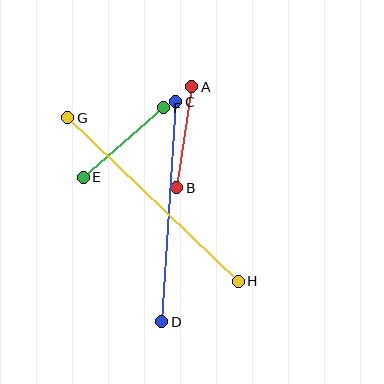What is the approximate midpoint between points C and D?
The midpoint is at approximately (169, 212) pixels.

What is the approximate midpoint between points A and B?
The midpoint is at approximately (184, 137) pixels.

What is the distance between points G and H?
The distance is approximately 236 pixels.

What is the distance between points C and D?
The distance is approximately 220 pixels.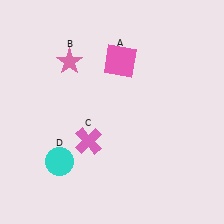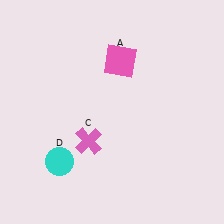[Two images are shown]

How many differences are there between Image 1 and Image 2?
There is 1 difference between the two images.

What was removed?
The pink star (B) was removed in Image 2.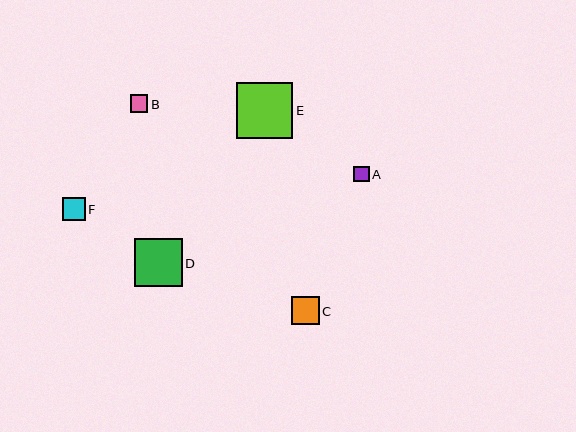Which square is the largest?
Square E is the largest with a size of approximately 56 pixels.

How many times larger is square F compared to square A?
Square F is approximately 1.5 times the size of square A.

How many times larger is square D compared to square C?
Square D is approximately 1.7 times the size of square C.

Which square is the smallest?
Square A is the smallest with a size of approximately 15 pixels.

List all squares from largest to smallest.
From largest to smallest: E, D, C, F, B, A.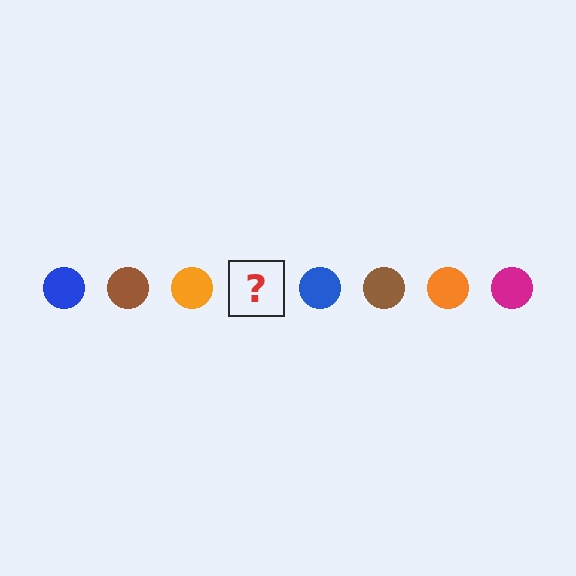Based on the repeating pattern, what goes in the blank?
The blank should be a magenta circle.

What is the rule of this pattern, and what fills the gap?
The rule is that the pattern cycles through blue, brown, orange, magenta circles. The gap should be filled with a magenta circle.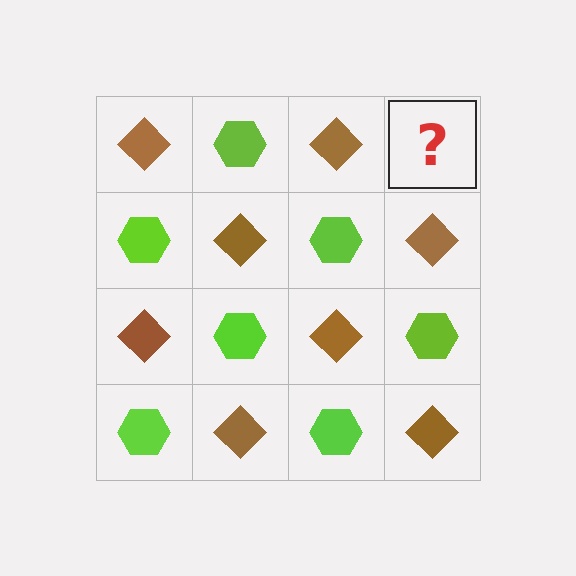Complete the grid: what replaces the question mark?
The question mark should be replaced with a lime hexagon.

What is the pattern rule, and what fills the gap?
The rule is that it alternates brown diamond and lime hexagon in a checkerboard pattern. The gap should be filled with a lime hexagon.